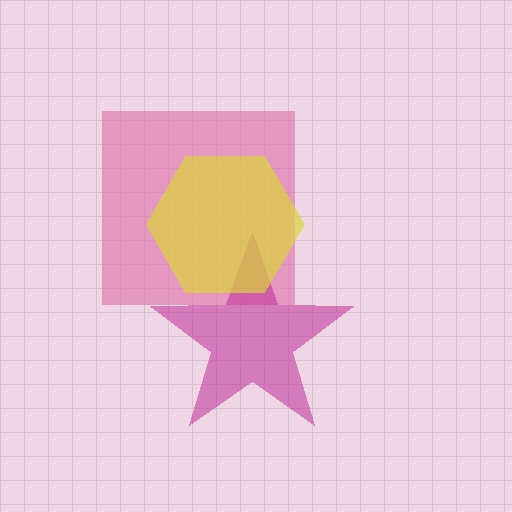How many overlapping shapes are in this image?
There are 3 overlapping shapes in the image.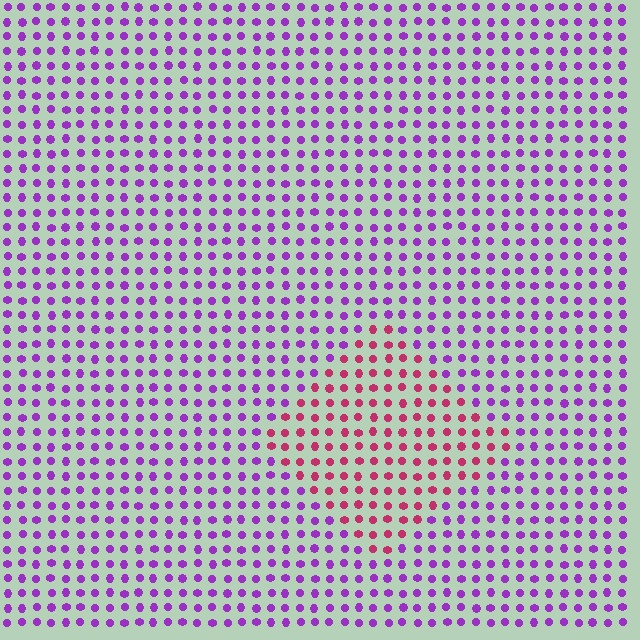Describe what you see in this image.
The image is filled with small purple elements in a uniform arrangement. A diamond-shaped region is visible where the elements are tinted to a slightly different hue, forming a subtle color boundary.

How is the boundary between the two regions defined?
The boundary is defined purely by a slight shift in hue (about 52 degrees). Spacing, size, and orientation are identical on both sides.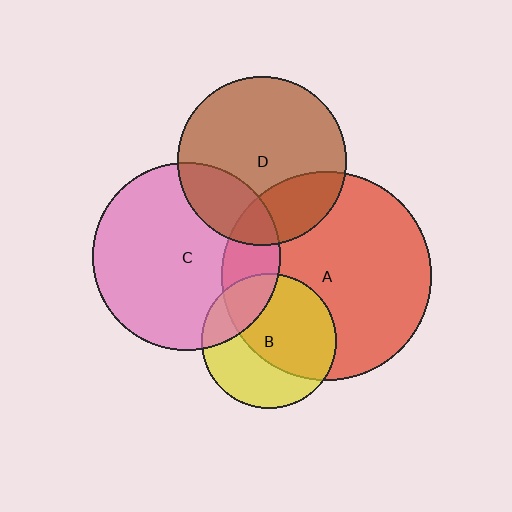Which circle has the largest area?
Circle A (red).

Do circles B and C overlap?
Yes.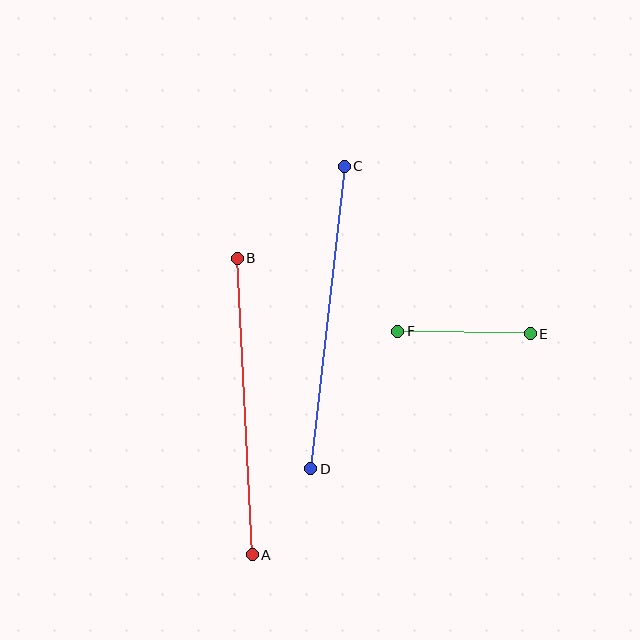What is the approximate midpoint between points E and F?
The midpoint is at approximately (464, 333) pixels.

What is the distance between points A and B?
The distance is approximately 297 pixels.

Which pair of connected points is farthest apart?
Points C and D are farthest apart.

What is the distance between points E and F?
The distance is approximately 133 pixels.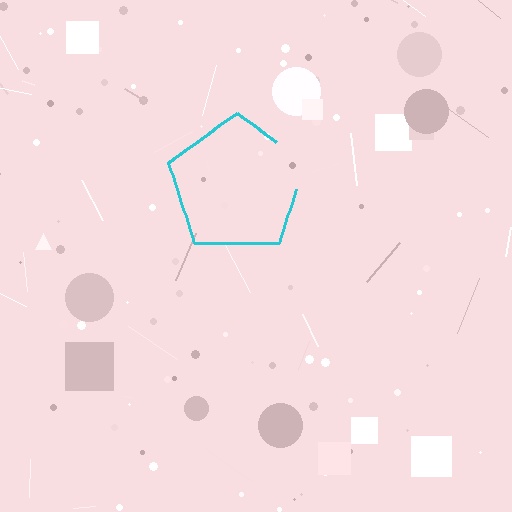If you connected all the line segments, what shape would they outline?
They would outline a pentagon.